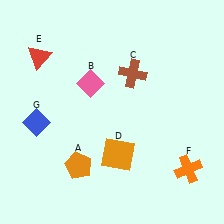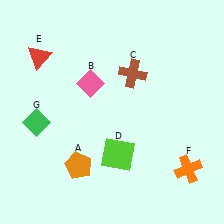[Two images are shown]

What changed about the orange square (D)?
In Image 1, D is orange. In Image 2, it changed to lime.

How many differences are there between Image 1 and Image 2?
There are 2 differences between the two images.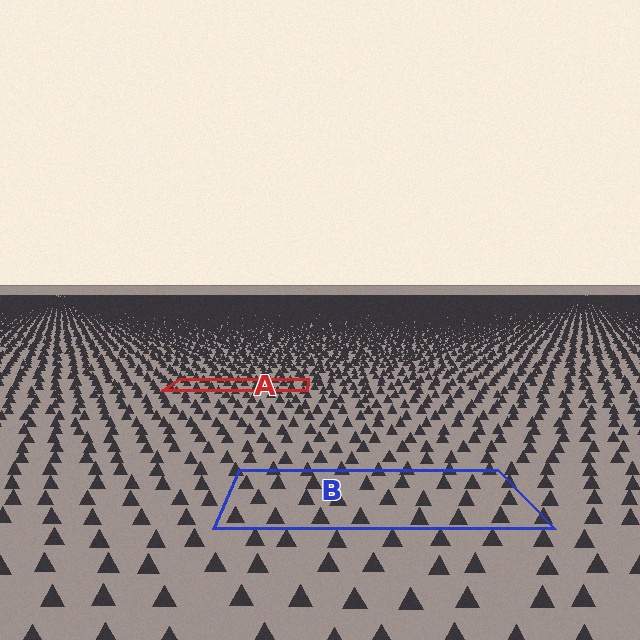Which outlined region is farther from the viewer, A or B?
Region A is farther from the viewer — the texture elements inside it appear smaller and more densely packed.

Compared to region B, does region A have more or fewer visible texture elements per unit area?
Region A has more texture elements per unit area — they are packed more densely because it is farther away.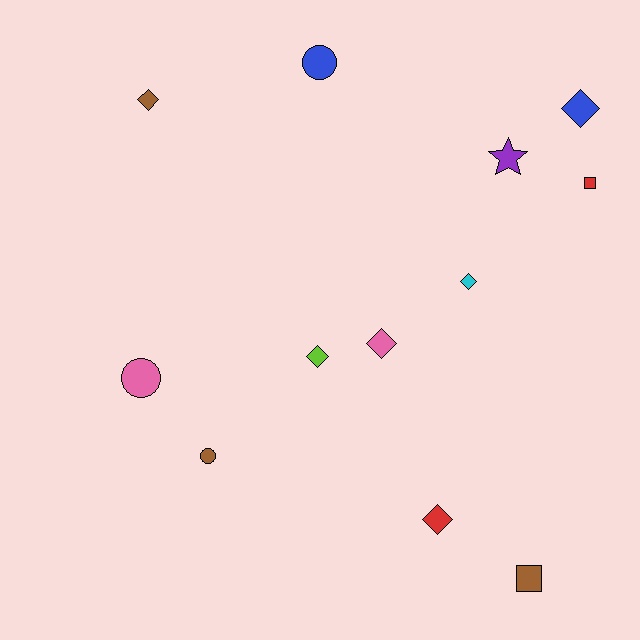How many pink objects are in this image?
There are 2 pink objects.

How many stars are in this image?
There is 1 star.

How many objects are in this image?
There are 12 objects.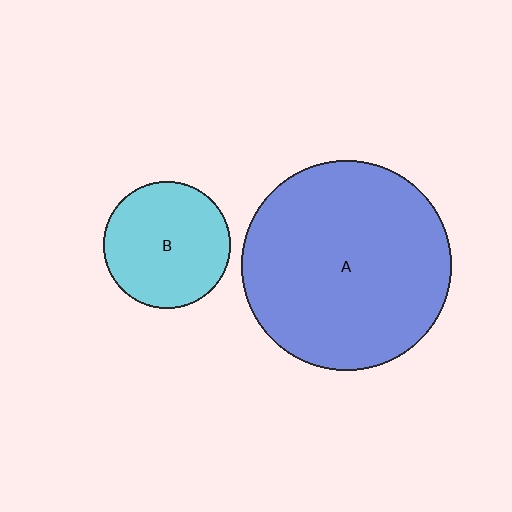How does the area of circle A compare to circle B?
Approximately 2.7 times.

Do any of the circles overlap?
No, none of the circles overlap.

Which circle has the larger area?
Circle A (blue).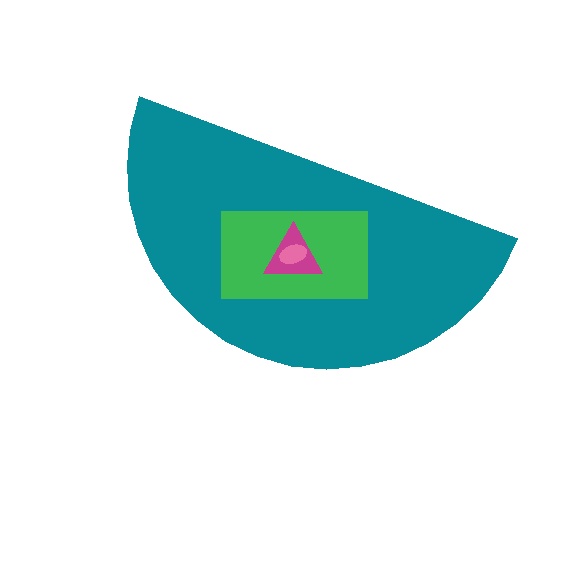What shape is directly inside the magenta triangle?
The pink ellipse.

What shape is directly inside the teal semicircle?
The green rectangle.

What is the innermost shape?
The pink ellipse.